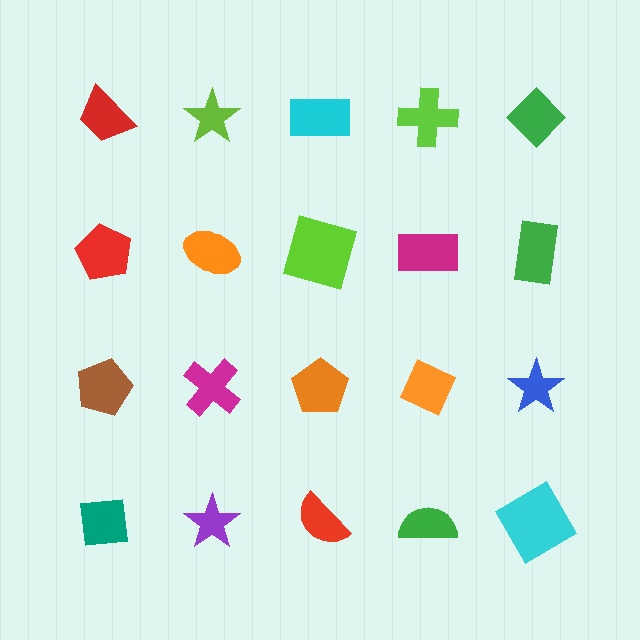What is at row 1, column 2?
A lime star.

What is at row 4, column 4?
A green semicircle.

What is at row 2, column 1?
A red pentagon.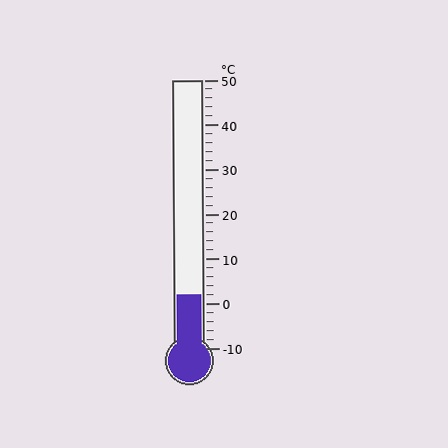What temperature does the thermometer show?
The thermometer shows approximately 2°C.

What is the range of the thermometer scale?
The thermometer scale ranges from -10°C to 50°C.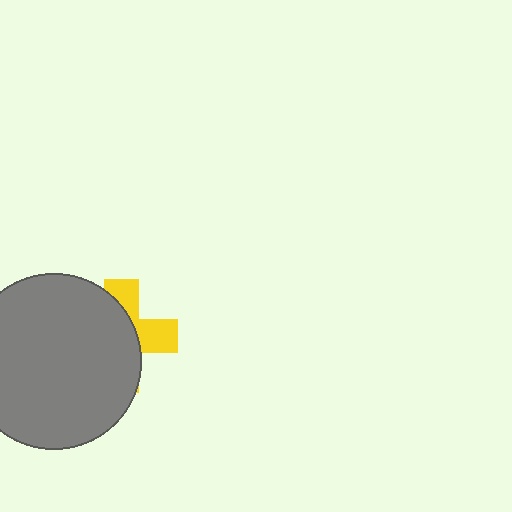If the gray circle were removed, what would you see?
You would see the complete yellow cross.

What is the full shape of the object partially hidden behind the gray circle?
The partially hidden object is a yellow cross.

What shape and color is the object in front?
The object in front is a gray circle.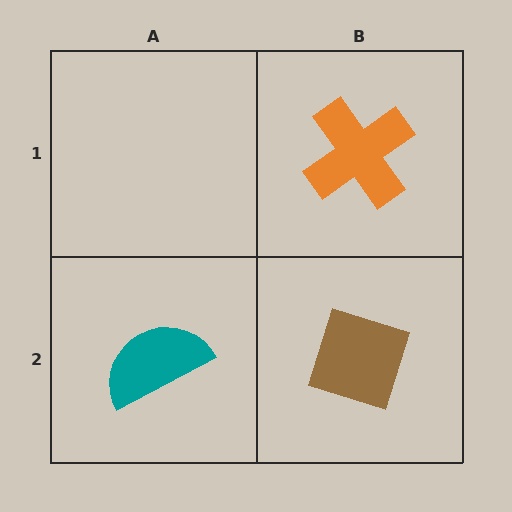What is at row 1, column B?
An orange cross.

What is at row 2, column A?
A teal semicircle.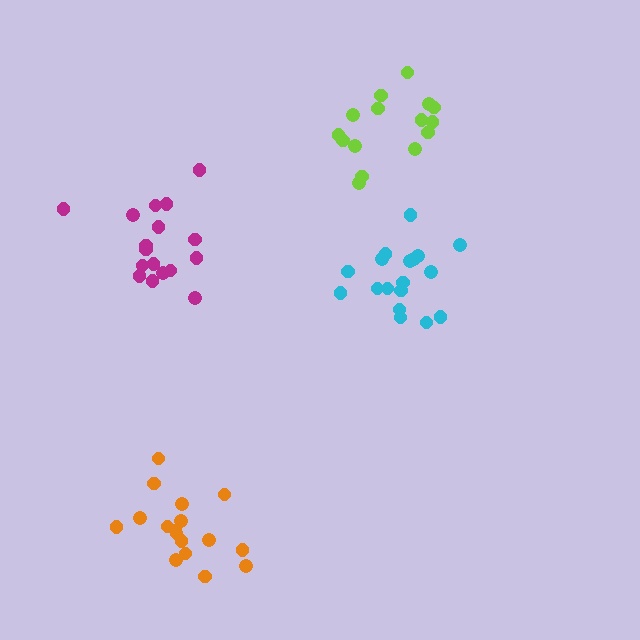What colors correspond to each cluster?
The clusters are colored: cyan, magenta, orange, lime.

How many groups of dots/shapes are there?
There are 4 groups.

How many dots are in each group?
Group 1: 18 dots, Group 2: 17 dots, Group 3: 17 dots, Group 4: 15 dots (67 total).